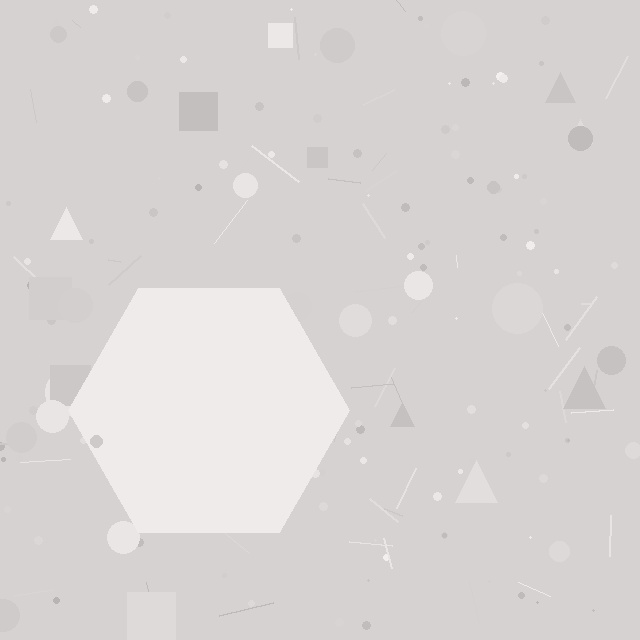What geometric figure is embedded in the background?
A hexagon is embedded in the background.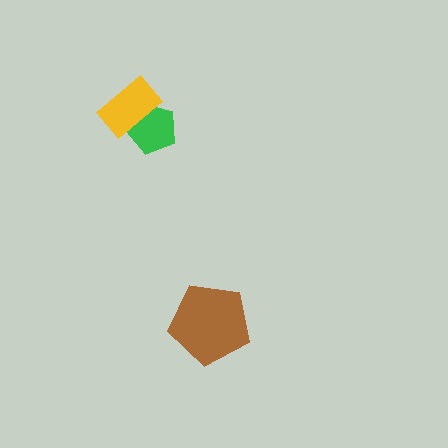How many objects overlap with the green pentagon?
1 object overlaps with the green pentagon.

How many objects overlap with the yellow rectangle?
1 object overlaps with the yellow rectangle.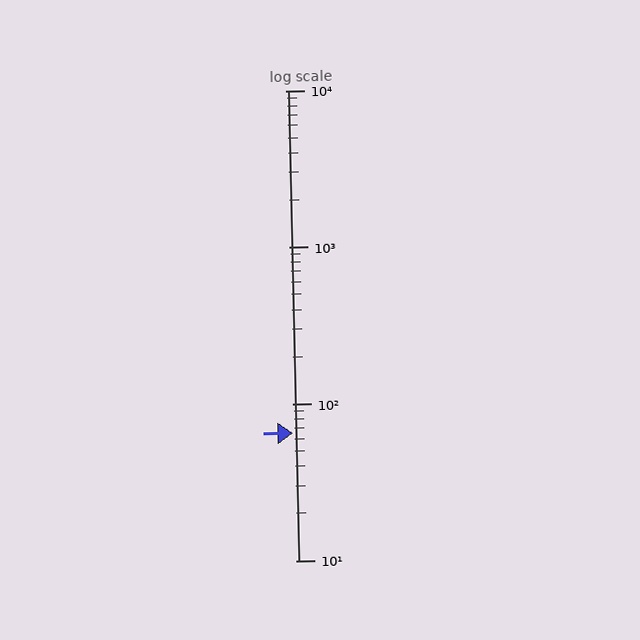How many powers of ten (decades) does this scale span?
The scale spans 3 decades, from 10 to 10000.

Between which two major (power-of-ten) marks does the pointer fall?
The pointer is between 10 and 100.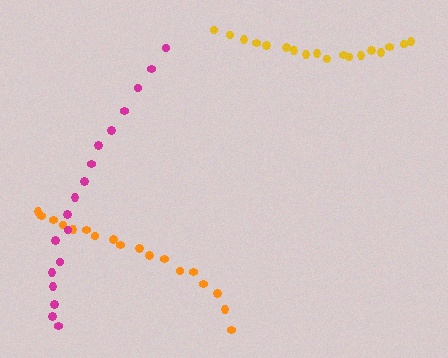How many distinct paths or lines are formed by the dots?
There are 3 distinct paths.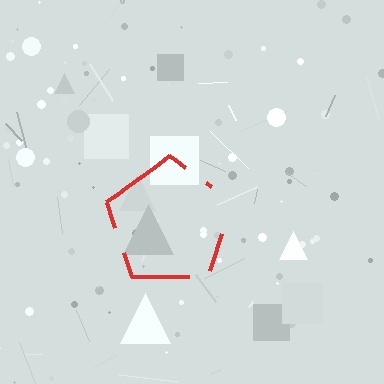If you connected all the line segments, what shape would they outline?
They would outline a pentagon.